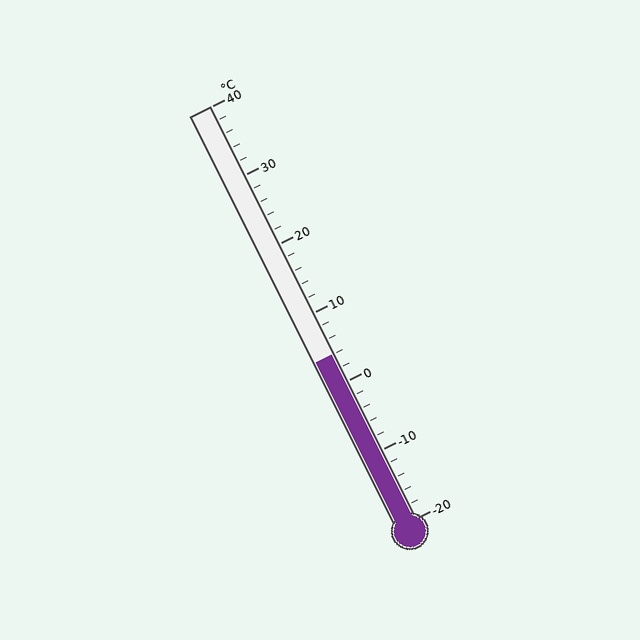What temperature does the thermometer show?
The thermometer shows approximately 4°C.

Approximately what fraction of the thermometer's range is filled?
The thermometer is filled to approximately 40% of its range.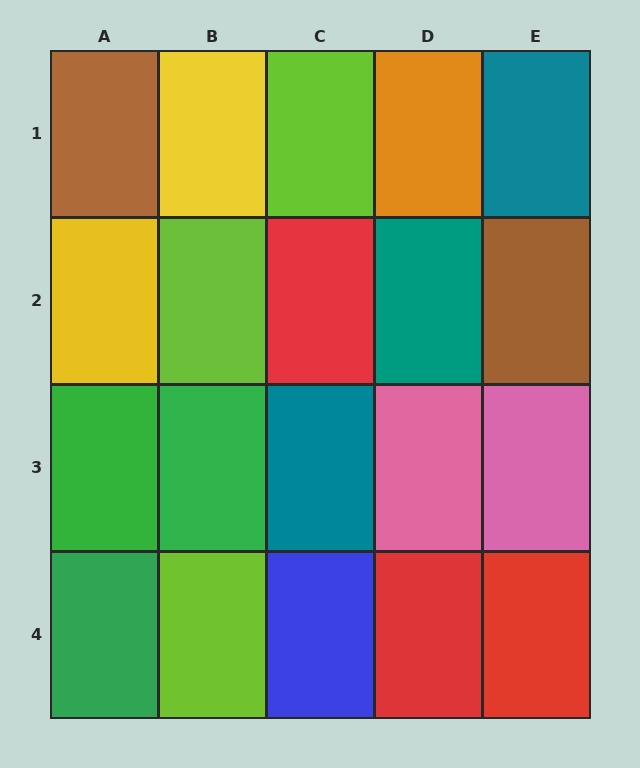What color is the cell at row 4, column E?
Red.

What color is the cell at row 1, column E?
Teal.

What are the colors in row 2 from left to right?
Yellow, lime, red, teal, brown.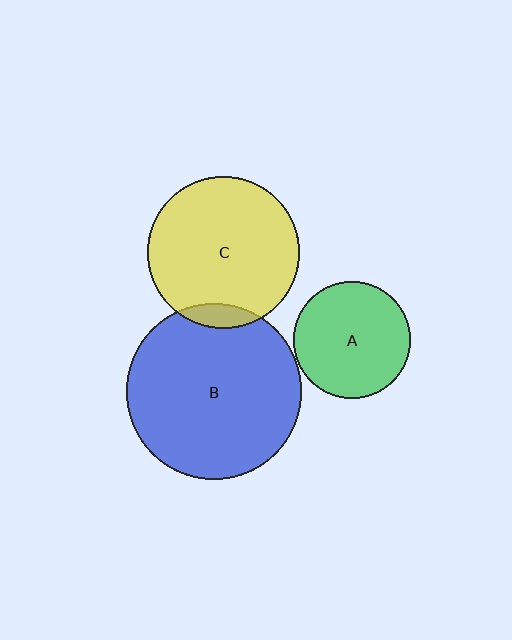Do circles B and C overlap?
Yes.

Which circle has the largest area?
Circle B (blue).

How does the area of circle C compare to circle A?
Approximately 1.7 times.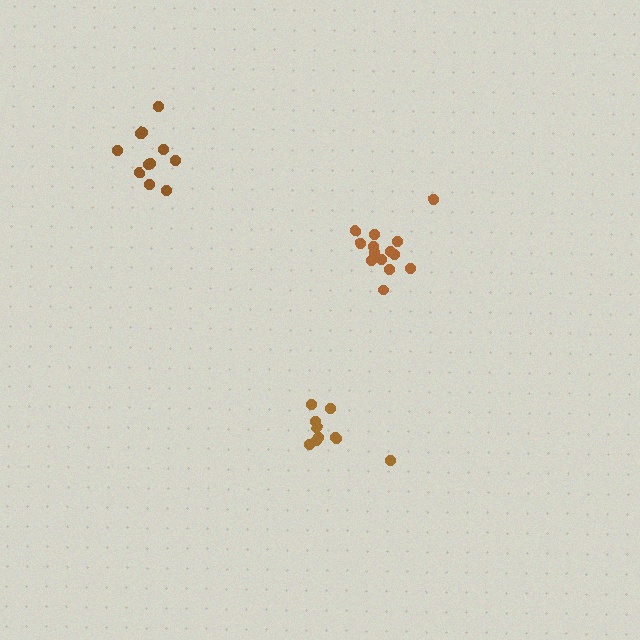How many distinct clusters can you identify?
There are 3 distinct clusters.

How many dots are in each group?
Group 1: 11 dots, Group 2: 10 dots, Group 3: 14 dots (35 total).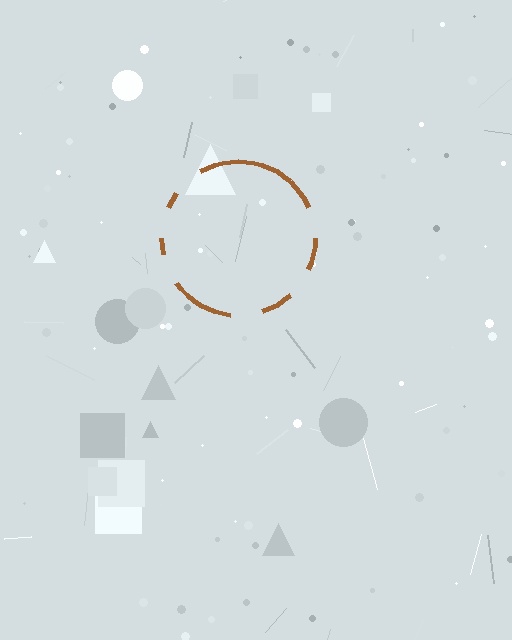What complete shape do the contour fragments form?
The contour fragments form a circle.